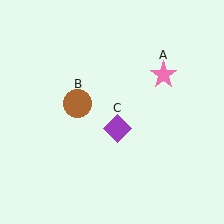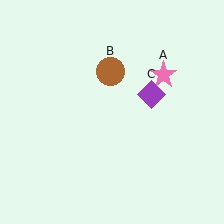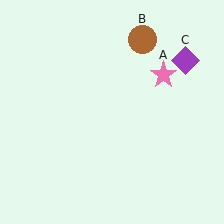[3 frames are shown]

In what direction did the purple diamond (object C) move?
The purple diamond (object C) moved up and to the right.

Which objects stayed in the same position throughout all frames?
Pink star (object A) remained stationary.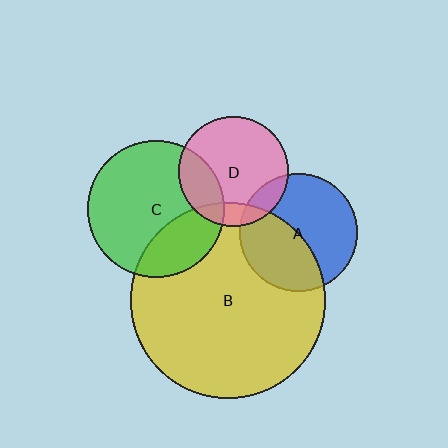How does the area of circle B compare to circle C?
Approximately 2.0 times.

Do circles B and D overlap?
Yes.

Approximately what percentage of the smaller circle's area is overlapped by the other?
Approximately 15%.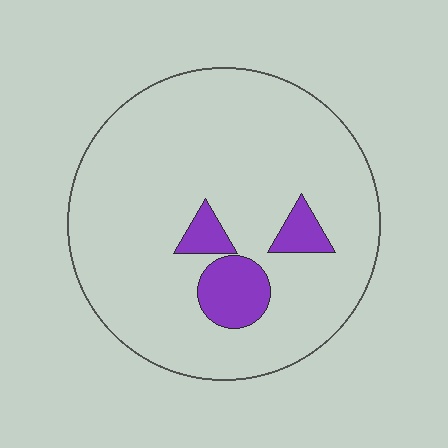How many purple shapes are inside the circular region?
3.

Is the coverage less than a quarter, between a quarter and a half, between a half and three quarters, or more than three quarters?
Less than a quarter.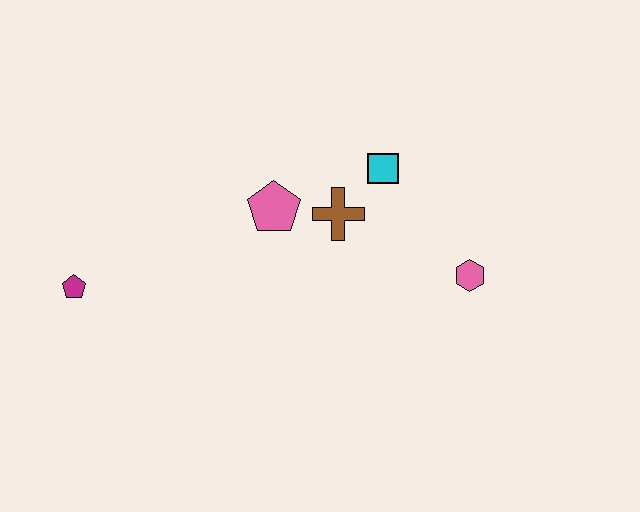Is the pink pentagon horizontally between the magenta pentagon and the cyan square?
Yes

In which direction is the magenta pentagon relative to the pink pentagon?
The magenta pentagon is to the left of the pink pentagon.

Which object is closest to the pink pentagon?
The brown cross is closest to the pink pentagon.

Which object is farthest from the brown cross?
The magenta pentagon is farthest from the brown cross.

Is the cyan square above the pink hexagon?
Yes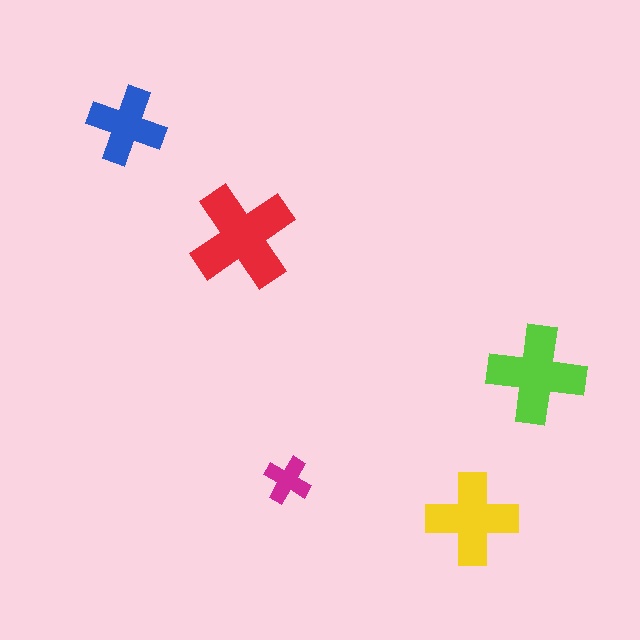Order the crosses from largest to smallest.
the red one, the lime one, the yellow one, the blue one, the magenta one.